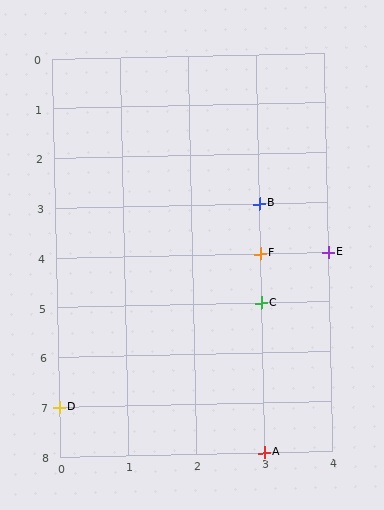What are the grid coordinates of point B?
Point B is at grid coordinates (3, 3).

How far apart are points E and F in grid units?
Points E and F are 1 column apart.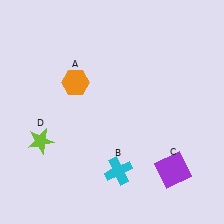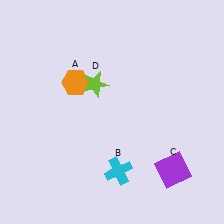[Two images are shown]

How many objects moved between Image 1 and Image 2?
1 object moved between the two images.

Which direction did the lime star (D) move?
The lime star (D) moved up.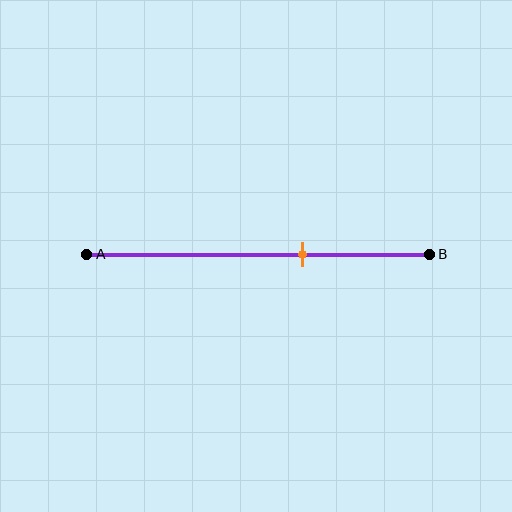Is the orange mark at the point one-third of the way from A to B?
No, the mark is at about 65% from A, not at the 33% one-third point.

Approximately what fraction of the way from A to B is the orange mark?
The orange mark is approximately 65% of the way from A to B.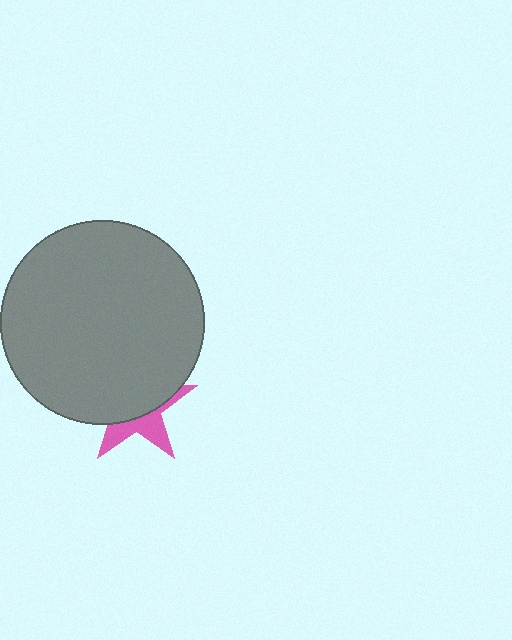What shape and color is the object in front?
The object in front is a gray circle.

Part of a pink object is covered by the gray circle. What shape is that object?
It is a star.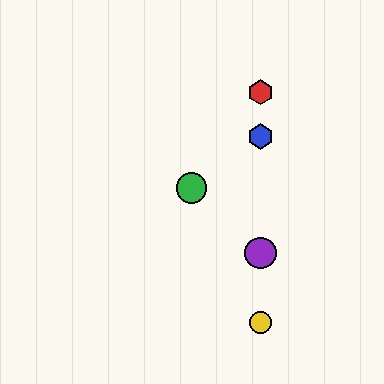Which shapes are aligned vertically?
The red hexagon, the blue hexagon, the yellow circle, the purple circle are aligned vertically.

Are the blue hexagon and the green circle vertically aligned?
No, the blue hexagon is at x≈260 and the green circle is at x≈191.